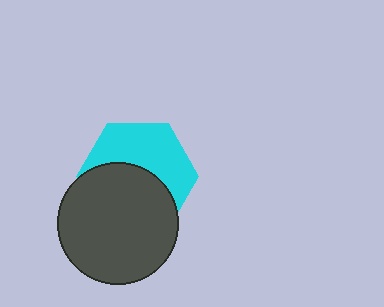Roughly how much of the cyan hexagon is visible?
About half of it is visible (roughly 49%).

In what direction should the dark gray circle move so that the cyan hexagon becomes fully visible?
The dark gray circle should move down. That is the shortest direction to clear the overlap and leave the cyan hexagon fully visible.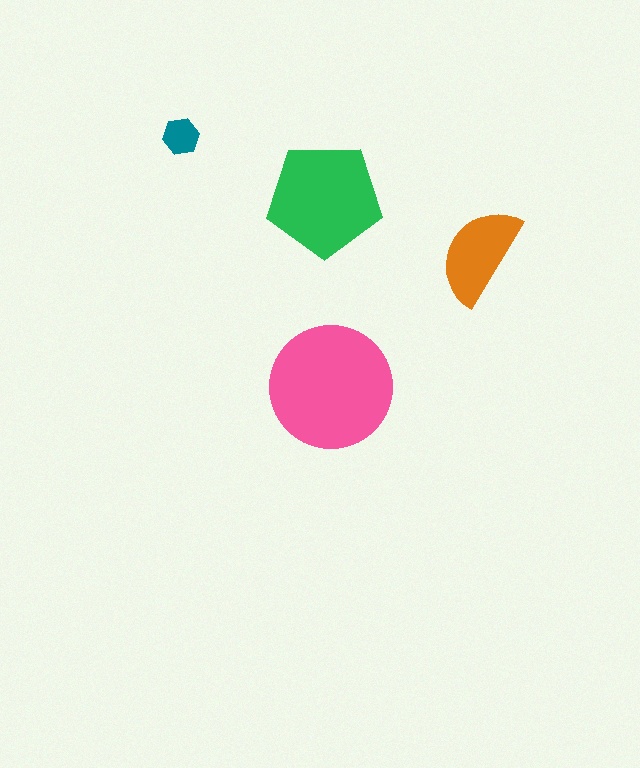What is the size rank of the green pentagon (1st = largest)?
2nd.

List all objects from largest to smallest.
The pink circle, the green pentagon, the orange semicircle, the teal hexagon.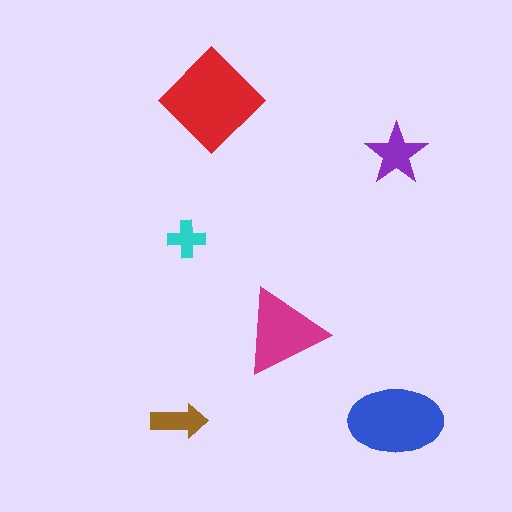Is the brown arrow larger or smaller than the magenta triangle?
Smaller.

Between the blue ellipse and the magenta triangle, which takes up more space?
The blue ellipse.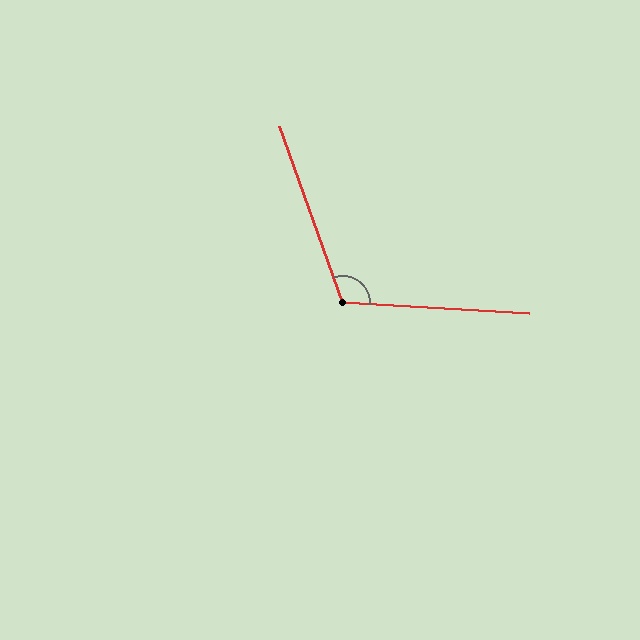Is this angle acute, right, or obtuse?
It is obtuse.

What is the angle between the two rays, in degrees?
Approximately 113 degrees.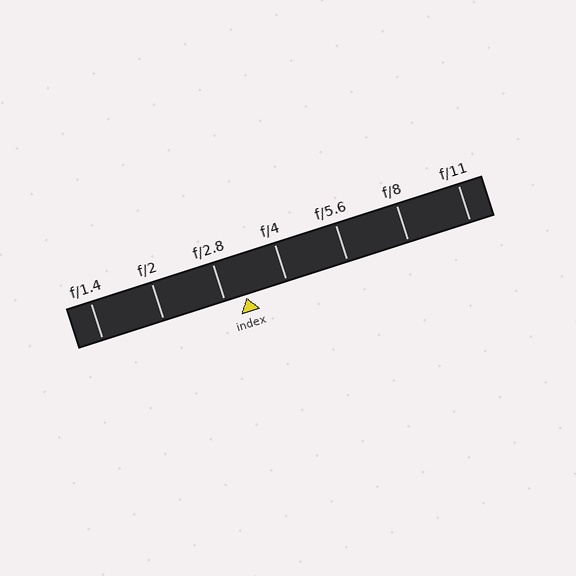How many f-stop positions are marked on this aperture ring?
There are 7 f-stop positions marked.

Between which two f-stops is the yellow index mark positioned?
The index mark is between f/2.8 and f/4.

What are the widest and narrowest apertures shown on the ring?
The widest aperture shown is f/1.4 and the narrowest is f/11.